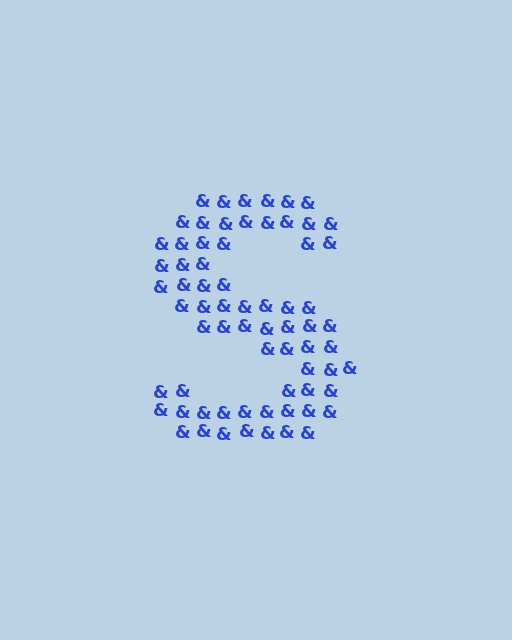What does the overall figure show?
The overall figure shows the letter S.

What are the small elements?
The small elements are ampersands.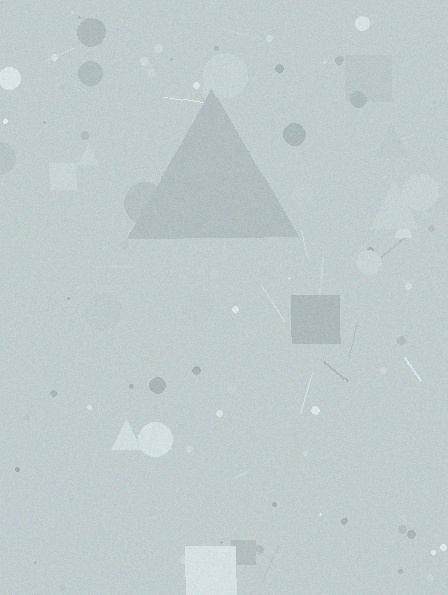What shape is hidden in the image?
A triangle is hidden in the image.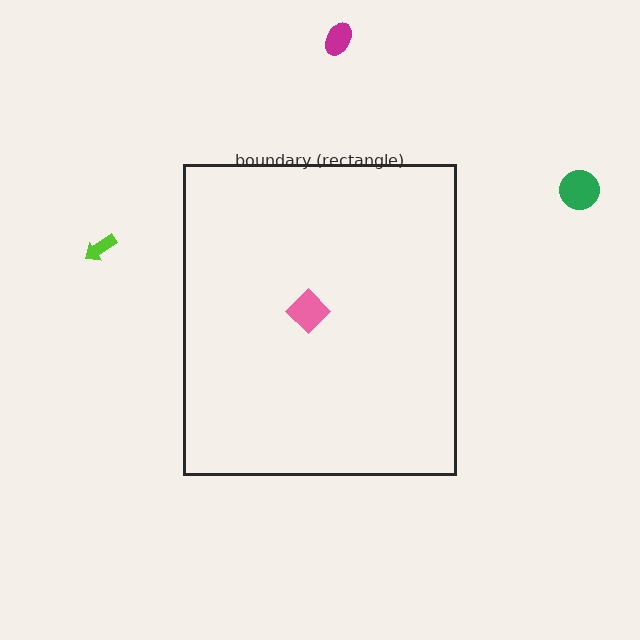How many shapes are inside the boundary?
1 inside, 3 outside.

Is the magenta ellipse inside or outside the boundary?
Outside.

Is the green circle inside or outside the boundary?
Outside.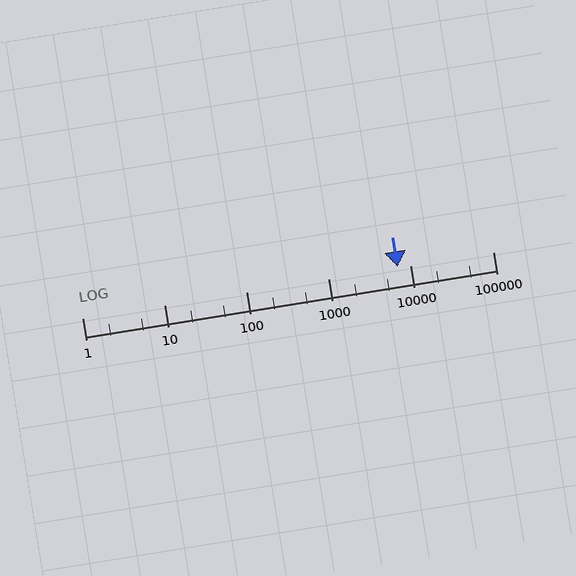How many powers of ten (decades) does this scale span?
The scale spans 5 decades, from 1 to 100000.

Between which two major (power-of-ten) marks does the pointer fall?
The pointer is between 1000 and 10000.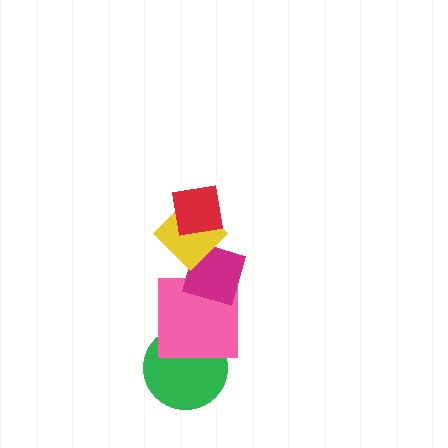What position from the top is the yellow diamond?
The yellow diamond is 2nd from the top.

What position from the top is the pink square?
The pink square is 4th from the top.